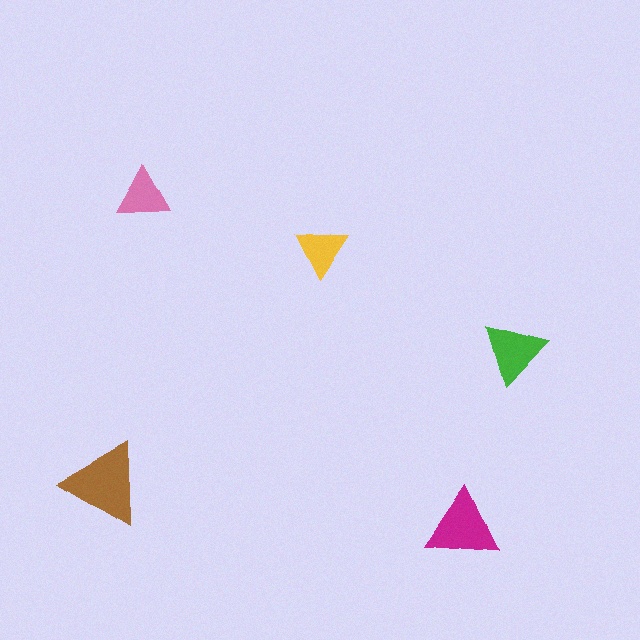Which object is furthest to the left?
The brown triangle is leftmost.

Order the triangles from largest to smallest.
the brown one, the magenta one, the green one, the pink one, the yellow one.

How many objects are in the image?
There are 5 objects in the image.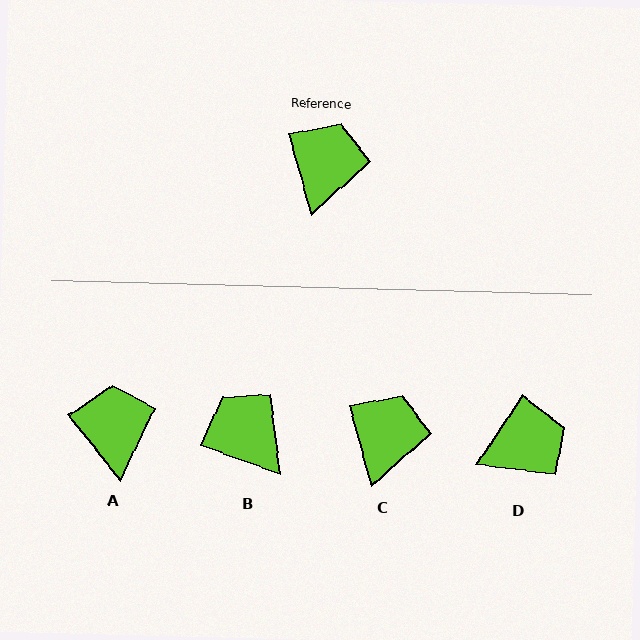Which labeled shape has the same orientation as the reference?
C.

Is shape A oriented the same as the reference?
No, it is off by about 23 degrees.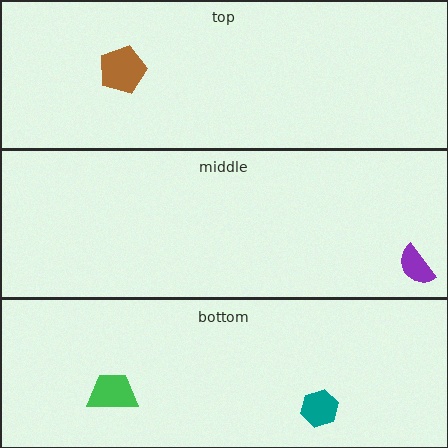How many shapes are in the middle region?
1.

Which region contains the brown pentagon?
The top region.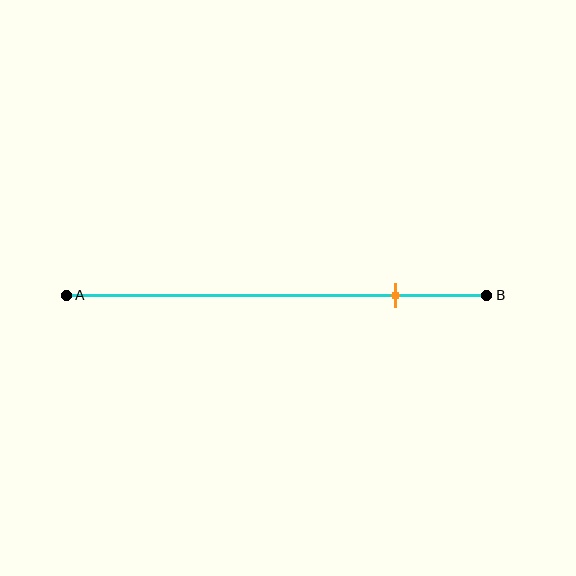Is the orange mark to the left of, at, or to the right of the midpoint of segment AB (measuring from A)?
The orange mark is to the right of the midpoint of segment AB.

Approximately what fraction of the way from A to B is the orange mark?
The orange mark is approximately 80% of the way from A to B.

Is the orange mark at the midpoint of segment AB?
No, the mark is at about 80% from A, not at the 50% midpoint.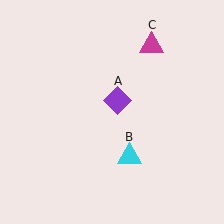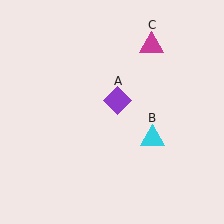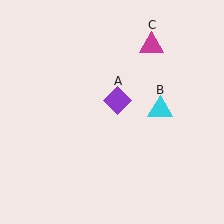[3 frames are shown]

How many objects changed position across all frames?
1 object changed position: cyan triangle (object B).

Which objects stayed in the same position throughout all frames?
Purple diamond (object A) and magenta triangle (object C) remained stationary.